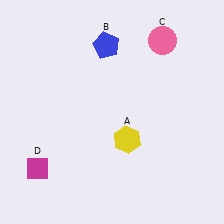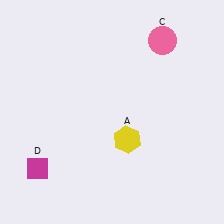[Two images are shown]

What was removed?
The blue pentagon (B) was removed in Image 2.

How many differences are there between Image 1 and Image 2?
There is 1 difference between the two images.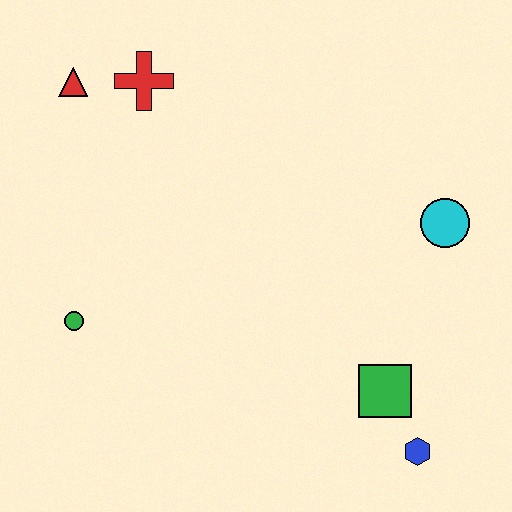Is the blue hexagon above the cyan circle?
No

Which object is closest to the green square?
The blue hexagon is closest to the green square.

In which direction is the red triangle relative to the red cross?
The red triangle is to the left of the red cross.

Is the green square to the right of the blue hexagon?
No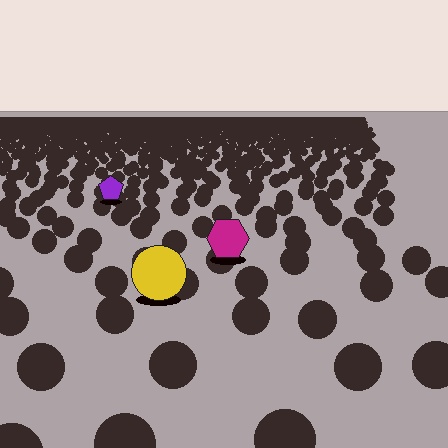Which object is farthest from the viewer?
The purple pentagon is farthest from the viewer. It appears smaller and the ground texture around it is denser.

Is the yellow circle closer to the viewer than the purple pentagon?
Yes. The yellow circle is closer — you can tell from the texture gradient: the ground texture is coarser near it.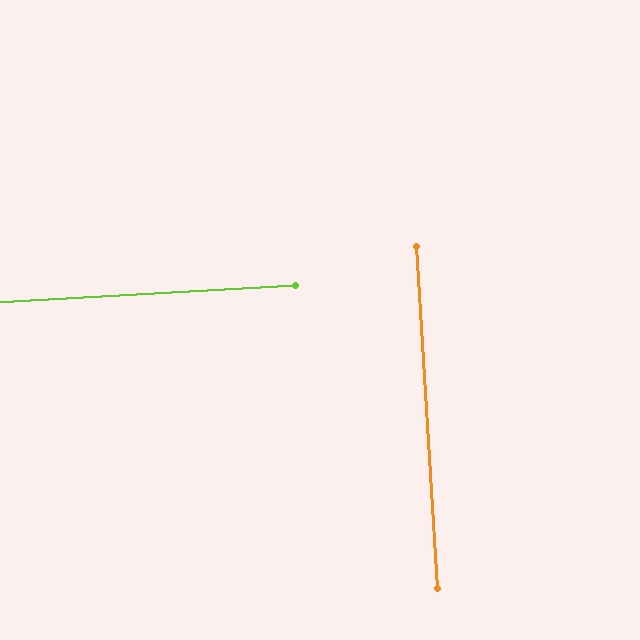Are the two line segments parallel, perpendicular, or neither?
Perpendicular — they meet at approximately 90°.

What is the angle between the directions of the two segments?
Approximately 90 degrees.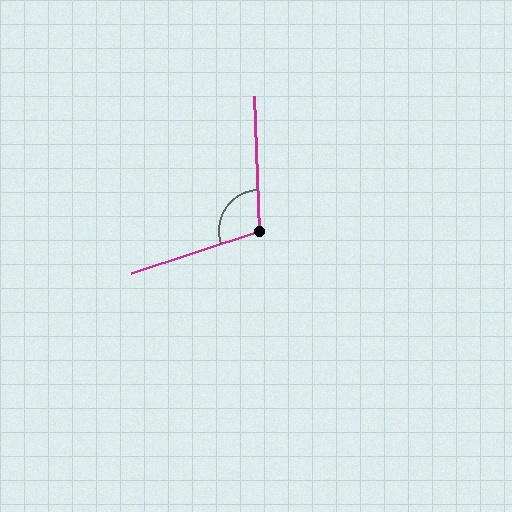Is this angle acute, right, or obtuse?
It is obtuse.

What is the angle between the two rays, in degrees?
Approximately 106 degrees.